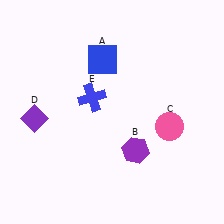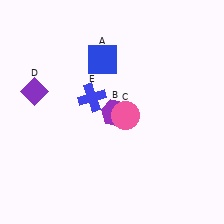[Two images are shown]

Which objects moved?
The objects that moved are: the purple hexagon (B), the pink circle (C), the purple diamond (D).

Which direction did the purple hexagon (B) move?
The purple hexagon (B) moved up.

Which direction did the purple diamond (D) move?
The purple diamond (D) moved up.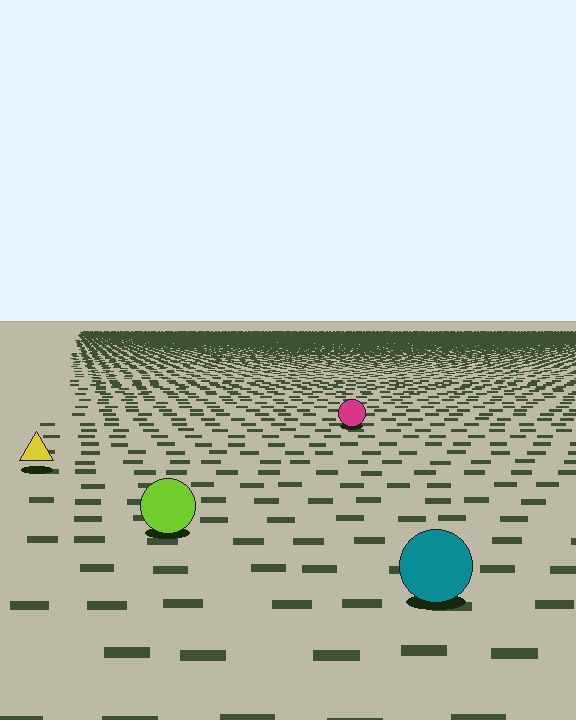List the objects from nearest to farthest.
From nearest to farthest: the teal circle, the lime circle, the yellow triangle, the magenta circle.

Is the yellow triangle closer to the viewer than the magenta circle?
Yes. The yellow triangle is closer — you can tell from the texture gradient: the ground texture is coarser near it.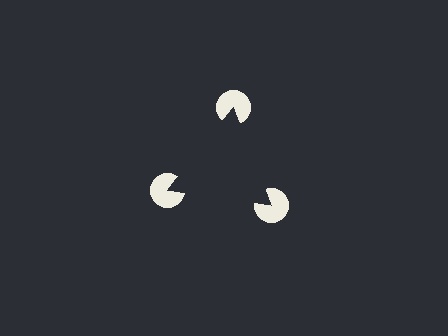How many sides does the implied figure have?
3 sides.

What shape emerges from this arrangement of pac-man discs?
An illusory triangle — its edges are inferred from the aligned wedge cuts in the pac-man discs, not physically drawn.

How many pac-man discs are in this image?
There are 3 — one at each vertex of the illusory triangle.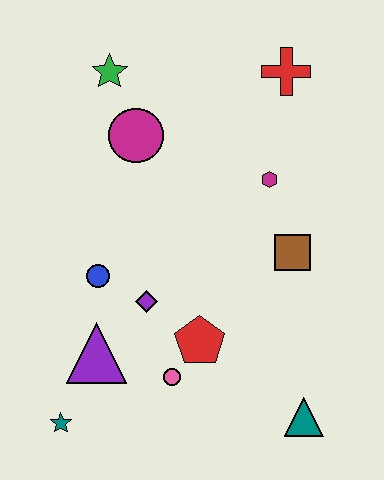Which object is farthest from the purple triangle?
The red cross is farthest from the purple triangle.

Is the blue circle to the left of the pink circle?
Yes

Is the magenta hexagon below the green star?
Yes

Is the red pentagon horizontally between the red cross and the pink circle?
Yes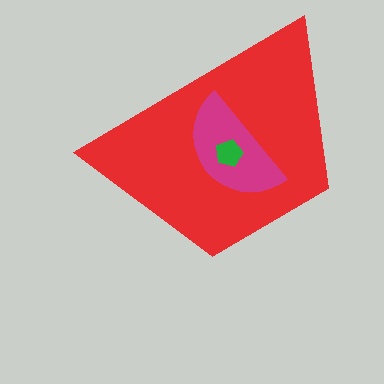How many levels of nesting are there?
3.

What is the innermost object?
The green pentagon.